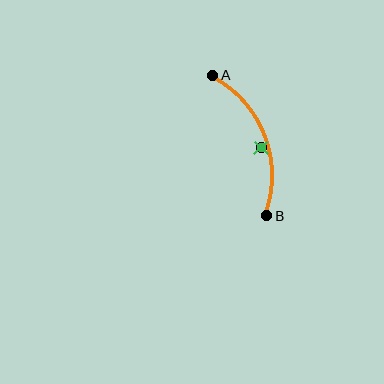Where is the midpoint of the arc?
The arc midpoint is the point on the curve farthest from the straight line joining A and B. It sits to the right of that line.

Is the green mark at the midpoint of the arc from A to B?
No — the green mark does not lie on the arc at all. It sits slightly inside the curve.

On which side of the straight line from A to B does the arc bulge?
The arc bulges to the right of the straight line connecting A and B.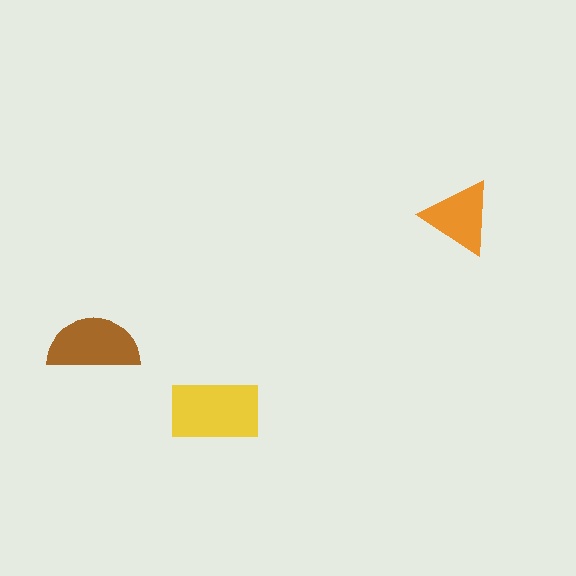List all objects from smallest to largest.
The orange triangle, the brown semicircle, the yellow rectangle.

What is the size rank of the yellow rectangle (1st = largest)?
1st.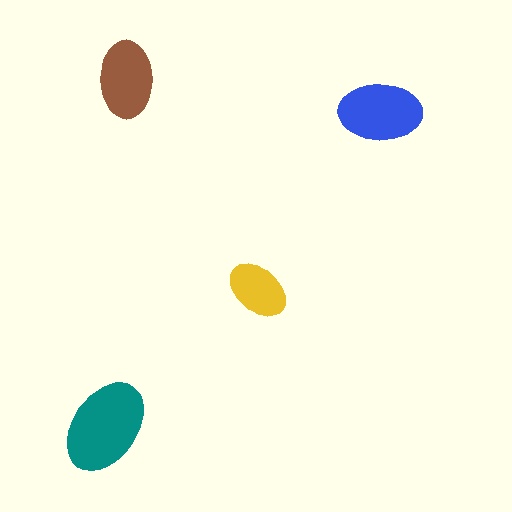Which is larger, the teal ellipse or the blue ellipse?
The teal one.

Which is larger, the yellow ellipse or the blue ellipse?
The blue one.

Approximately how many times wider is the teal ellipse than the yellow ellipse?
About 1.5 times wider.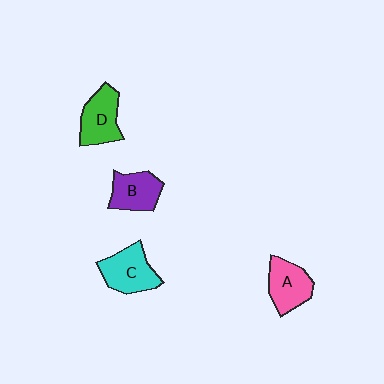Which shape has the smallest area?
Shape B (purple).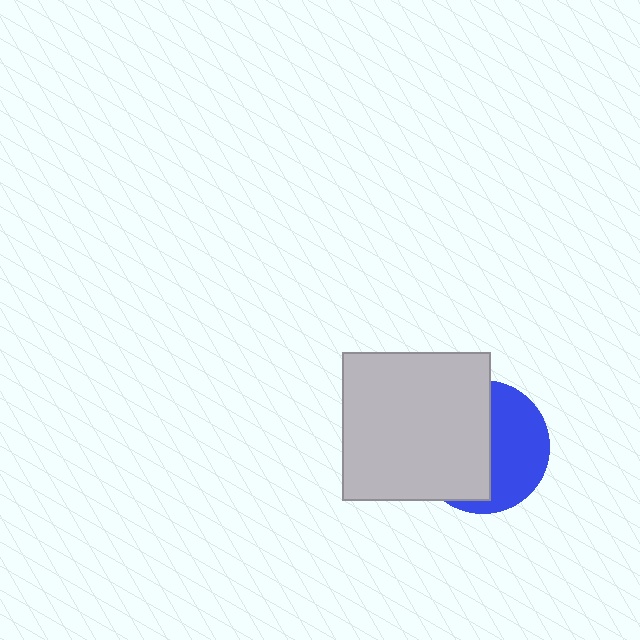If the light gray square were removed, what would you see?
You would see the complete blue circle.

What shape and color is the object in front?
The object in front is a light gray square.